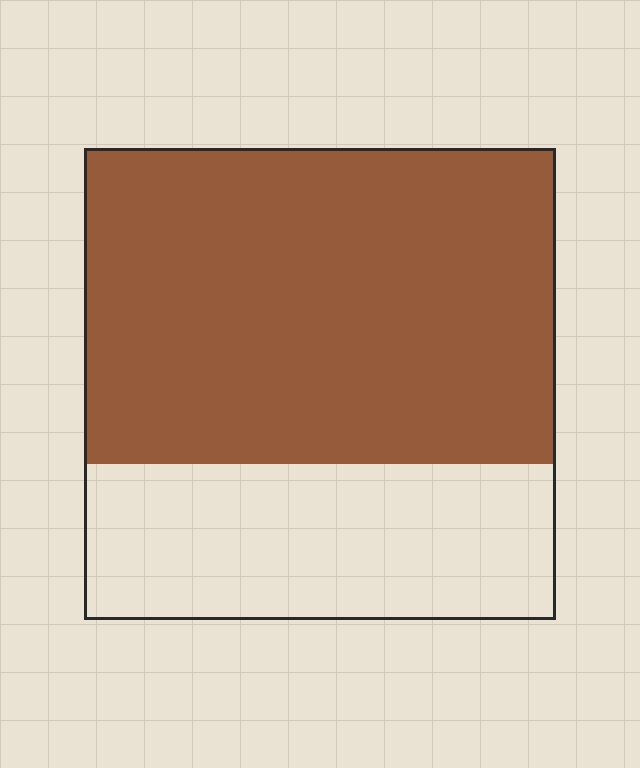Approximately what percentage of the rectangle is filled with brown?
Approximately 65%.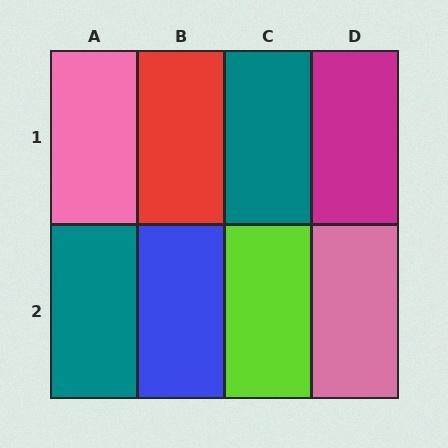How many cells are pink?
2 cells are pink.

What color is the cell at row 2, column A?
Teal.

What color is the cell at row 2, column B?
Blue.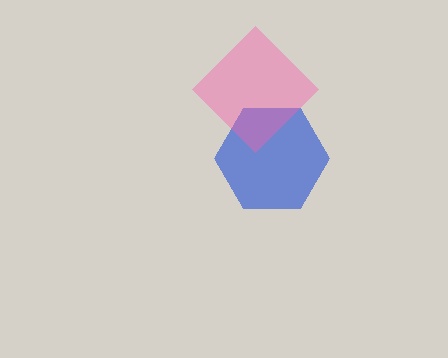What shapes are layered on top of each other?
The layered shapes are: a blue hexagon, a pink diamond.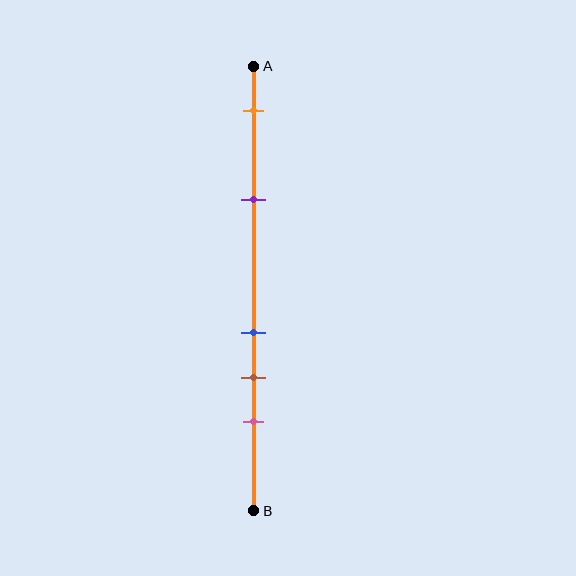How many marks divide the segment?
There are 5 marks dividing the segment.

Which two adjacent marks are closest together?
The blue and brown marks are the closest adjacent pair.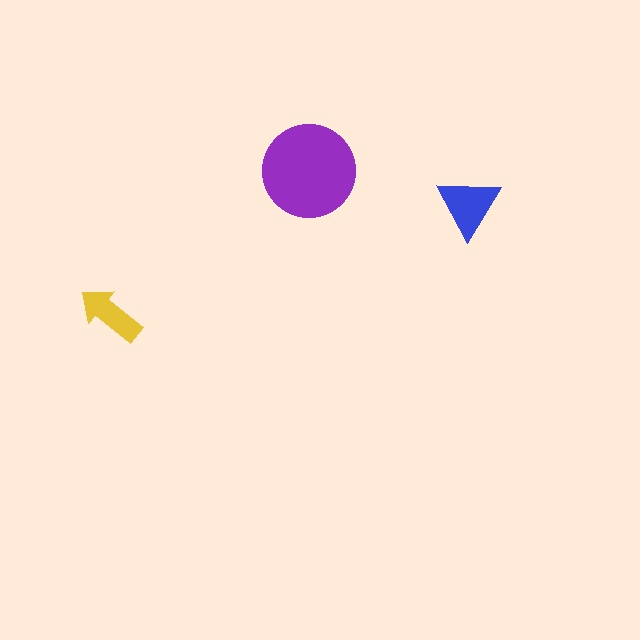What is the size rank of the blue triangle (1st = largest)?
2nd.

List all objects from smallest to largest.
The yellow arrow, the blue triangle, the purple circle.